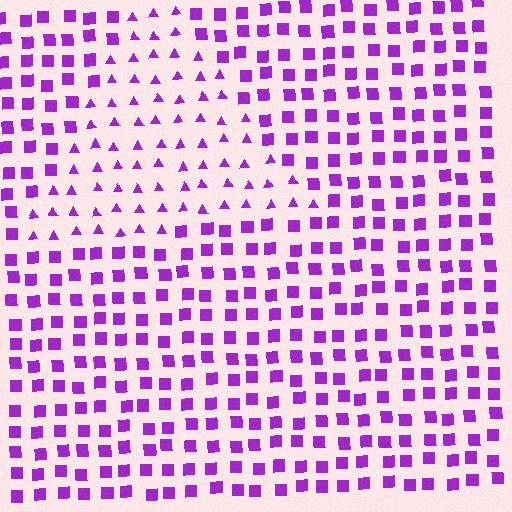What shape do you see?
I see a triangle.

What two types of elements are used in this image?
The image uses triangles inside the triangle region and squares outside it.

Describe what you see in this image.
The image is filled with small purple elements arranged in a uniform grid. A triangle-shaped region contains triangles, while the surrounding area contains squares. The boundary is defined purely by the change in element shape.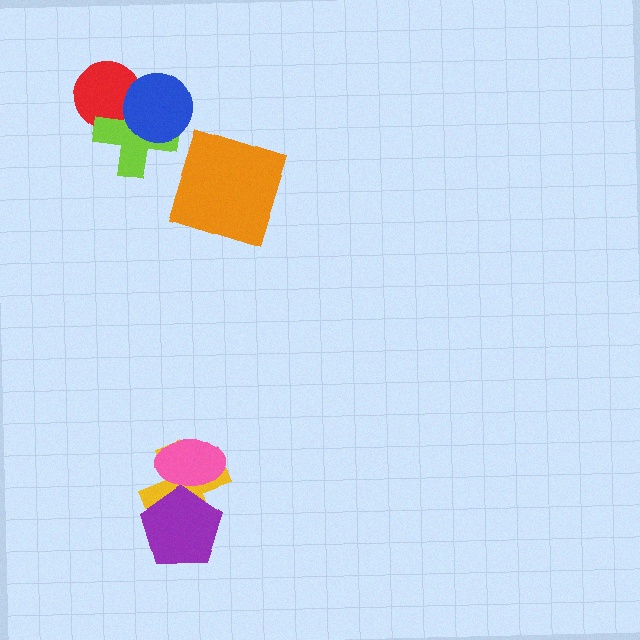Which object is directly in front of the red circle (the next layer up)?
The lime cross is directly in front of the red circle.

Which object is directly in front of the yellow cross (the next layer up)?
The purple pentagon is directly in front of the yellow cross.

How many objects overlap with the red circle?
2 objects overlap with the red circle.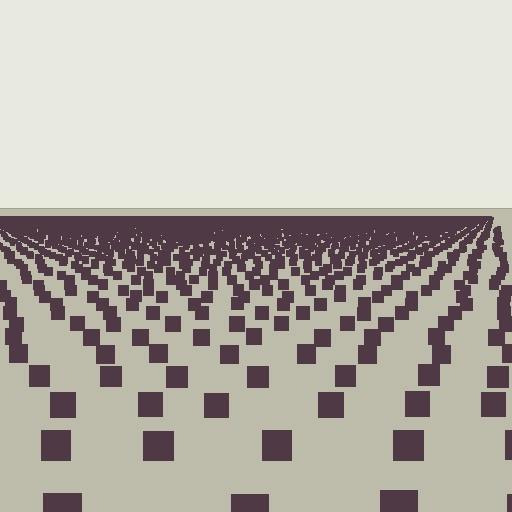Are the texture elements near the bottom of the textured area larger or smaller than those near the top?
Larger. Near the bottom, elements are closer to the viewer and appear at a bigger on-screen size.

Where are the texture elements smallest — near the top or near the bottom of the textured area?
Near the top.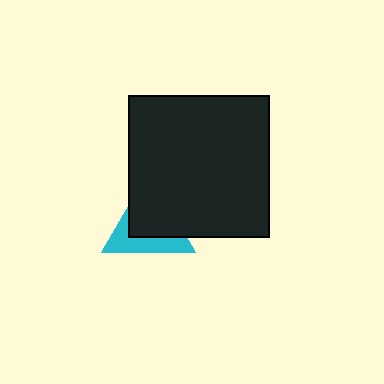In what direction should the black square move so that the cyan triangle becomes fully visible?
The black square should move toward the upper-right. That is the shortest direction to clear the overlap and leave the cyan triangle fully visible.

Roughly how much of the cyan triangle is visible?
A small part of it is visible (roughly 42%).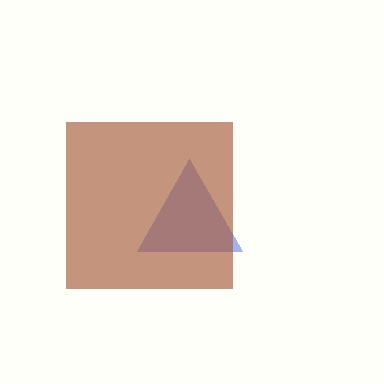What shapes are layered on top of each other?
The layered shapes are: a blue triangle, a brown square.